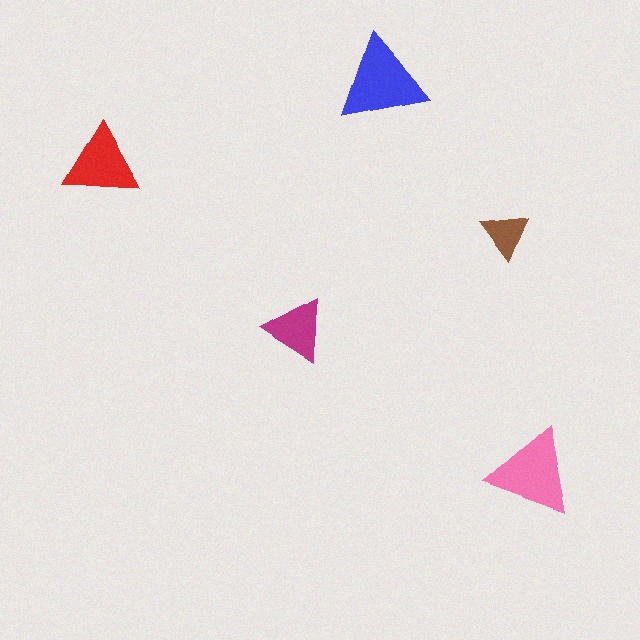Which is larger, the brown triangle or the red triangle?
The red one.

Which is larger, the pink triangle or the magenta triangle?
The pink one.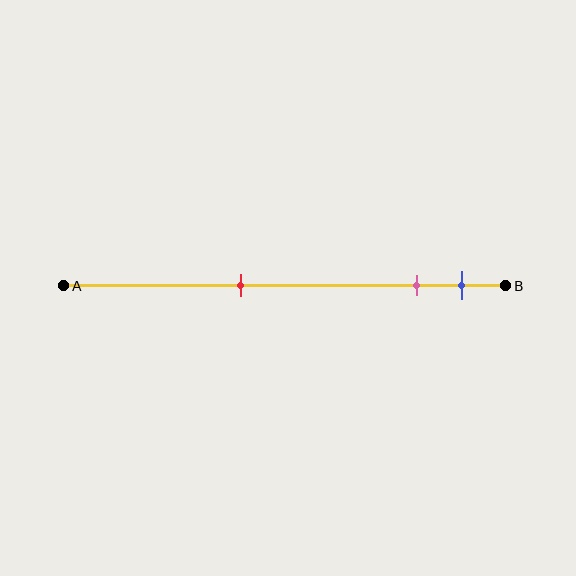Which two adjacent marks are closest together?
The pink and blue marks are the closest adjacent pair.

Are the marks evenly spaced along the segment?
No, the marks are not evenly spaced.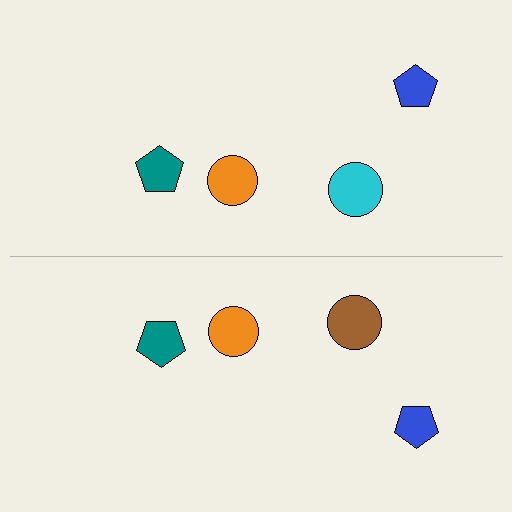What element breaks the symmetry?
The brown circle on the bottom side breaks the symmetry — its mirror counterpart is cyan.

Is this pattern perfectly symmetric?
No, the pattern is not perfectly symmetric. The brown circle on the bottom side breaks the symmetry — its mirror counterpart is cyan.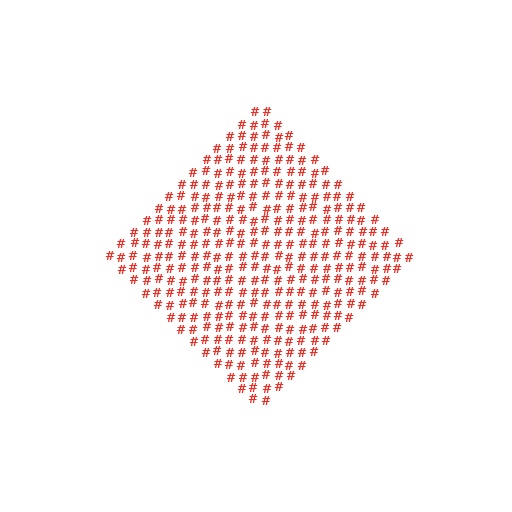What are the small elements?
The small elements are hash symbols.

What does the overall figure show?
The overall figure shows a diamond.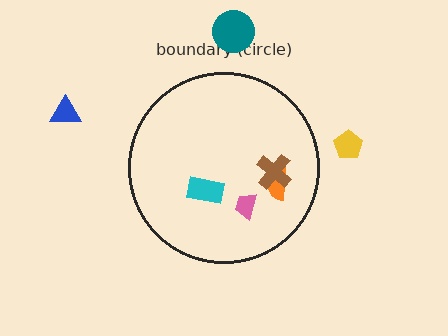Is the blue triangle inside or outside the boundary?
Outside.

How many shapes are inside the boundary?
4 inside, 3 outside.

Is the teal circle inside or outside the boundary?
Outside.